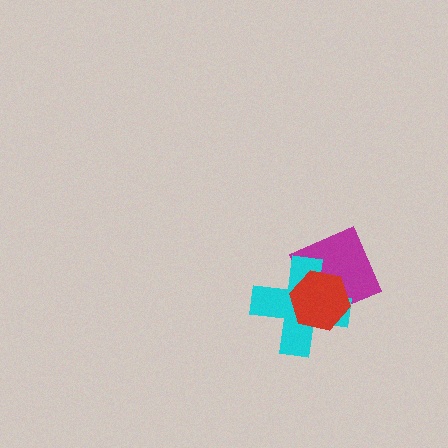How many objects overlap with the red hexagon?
2 objects overlap with the red hexagon.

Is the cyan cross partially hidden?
Yes, it is partially covered by another shape.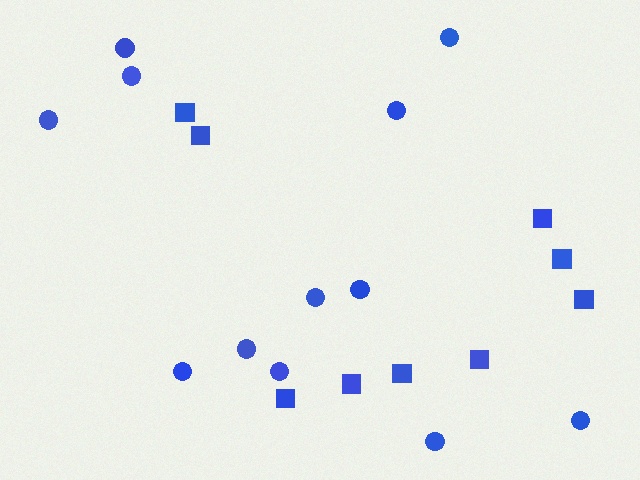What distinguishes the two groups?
There are 2 groups: one group of squares (9) and one group of circles (12).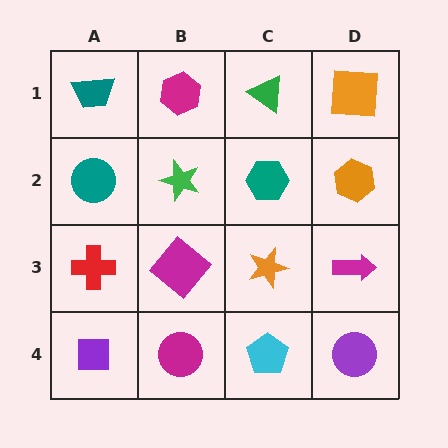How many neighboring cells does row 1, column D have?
2.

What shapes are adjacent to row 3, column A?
A teal circle (row 2, column A), a purple square (row 4, column A), a magenta diamond (row 3, column B).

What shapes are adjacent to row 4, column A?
A red cross (row 3, column A), a magenta circle (row 4, column B).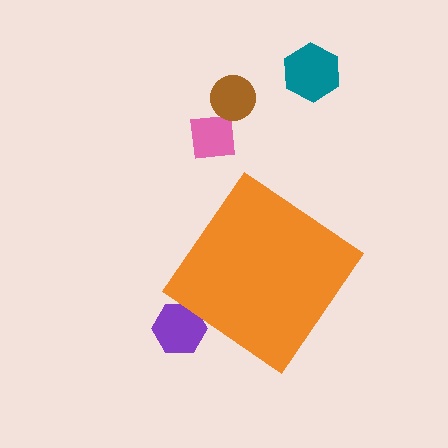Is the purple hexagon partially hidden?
Yes, the purple hexagon is partially hidden behind the orange diamond.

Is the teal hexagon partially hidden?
No, the teal hexagon is fully visible.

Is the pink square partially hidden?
No, the pink square is fully visible.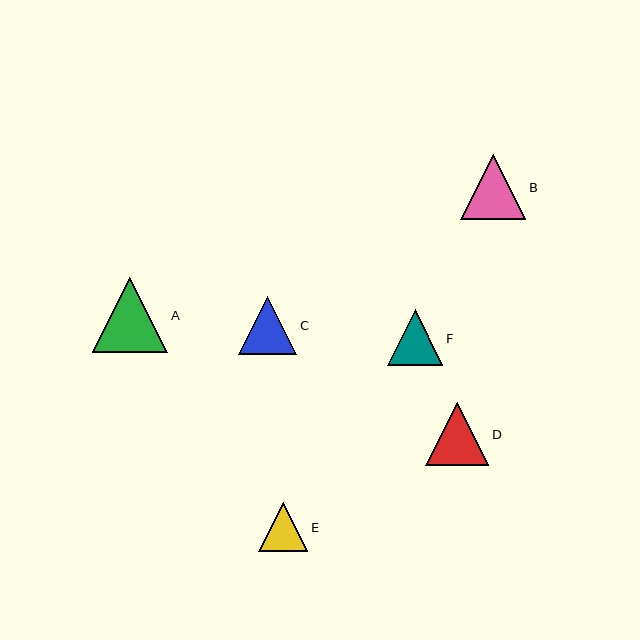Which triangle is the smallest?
Triangle E is the smallest with a size of approximately 49 pixels.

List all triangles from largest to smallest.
From largest to smallest: A, B, D, C, F, E.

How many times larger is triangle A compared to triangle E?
Triangle A is approximately 1.5 times the size of triangle E.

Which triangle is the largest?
Triangle A is the largest with a size of approximately 75 pixels.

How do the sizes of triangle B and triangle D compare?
Triangle B and triangle D are approximately the same size.